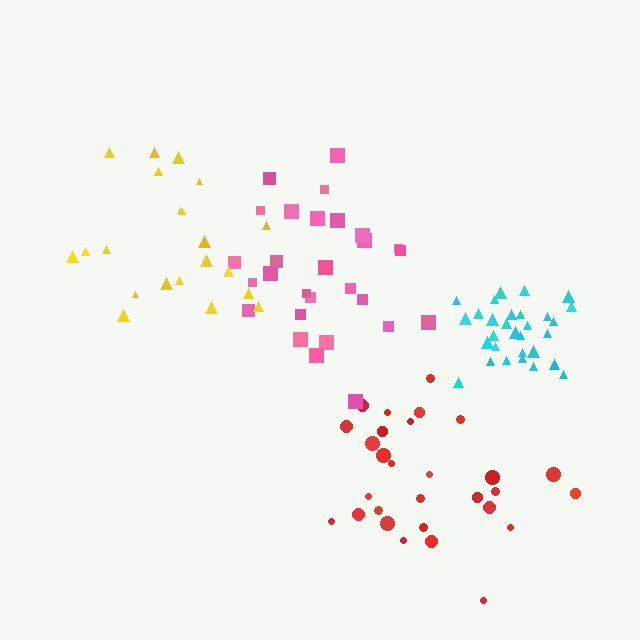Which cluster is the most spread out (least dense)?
Red.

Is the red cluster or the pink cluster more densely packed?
Pink.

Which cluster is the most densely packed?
Cyan.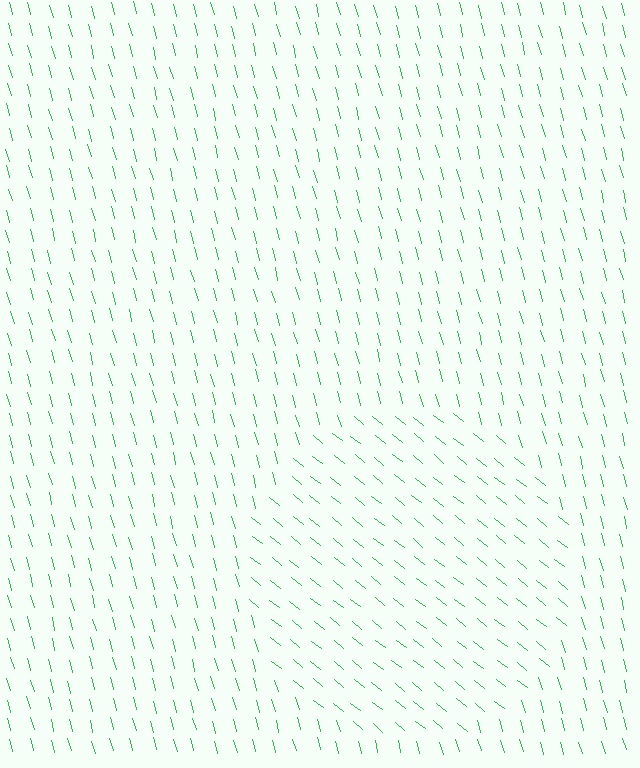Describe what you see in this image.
The image is filled with small green line segments. A circle region in the image has lines oriented differently from the surrounding lines, creating a visible texture boundary.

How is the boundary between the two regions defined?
The boundary is defined purely by a change in line orientation (approximately 36 degrees difference). All lines are the same color and thickness.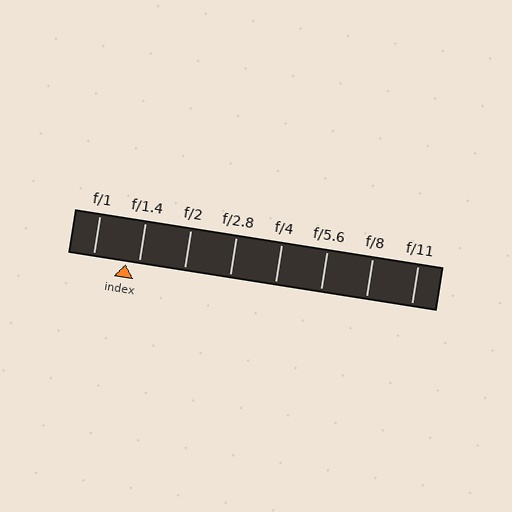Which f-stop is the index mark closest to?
The index mark is closest to f/1.4.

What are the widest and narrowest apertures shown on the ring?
The widest aperture shown is f/1 and the narrowest is f/11.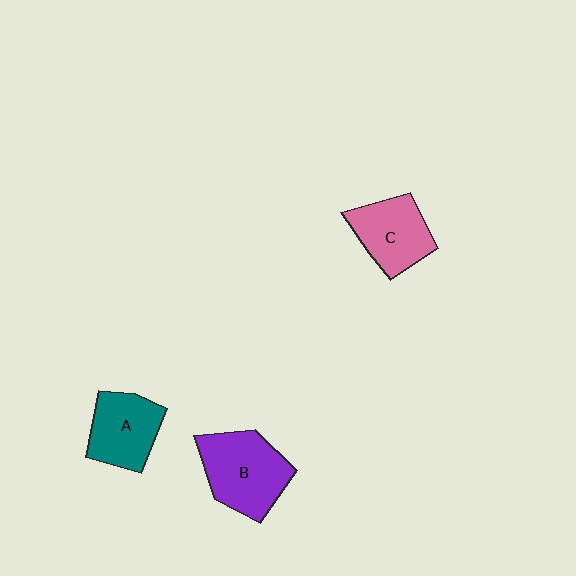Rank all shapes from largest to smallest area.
From largest to smallest: B (purple), C (pink), A (teal).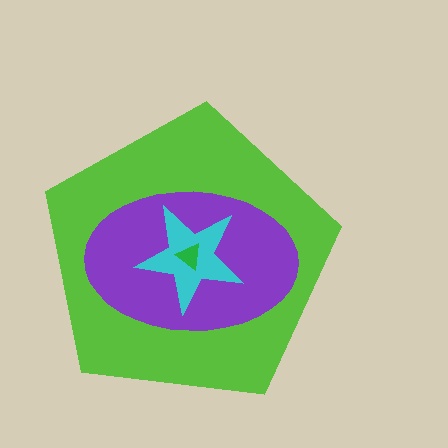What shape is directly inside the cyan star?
The green triangle.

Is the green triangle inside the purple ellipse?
Yes.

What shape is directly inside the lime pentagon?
The purple ellipse.